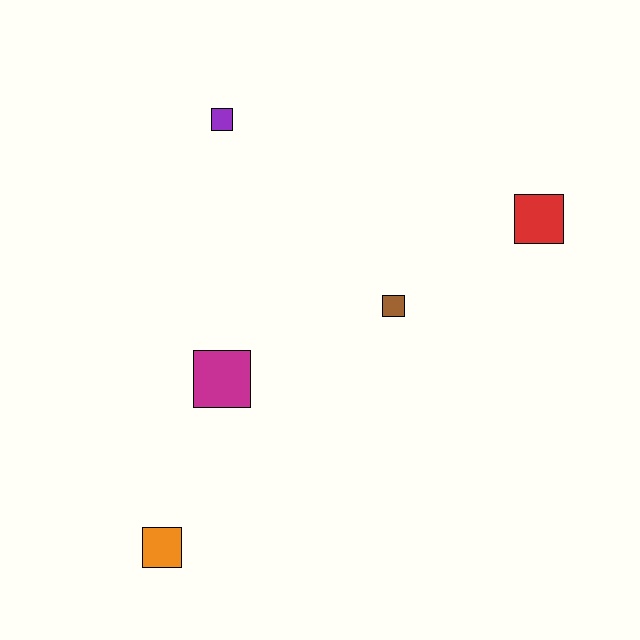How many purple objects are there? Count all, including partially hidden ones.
There is 1 purple object.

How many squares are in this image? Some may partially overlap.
There are 5 squares.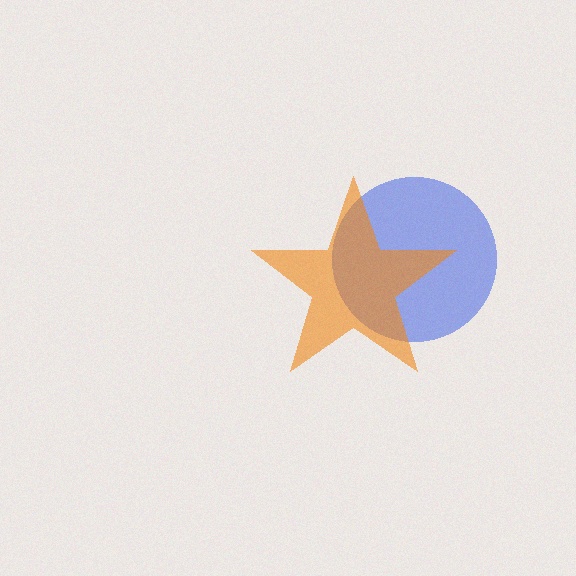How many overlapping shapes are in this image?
There are 2 overlapping shapes in the image.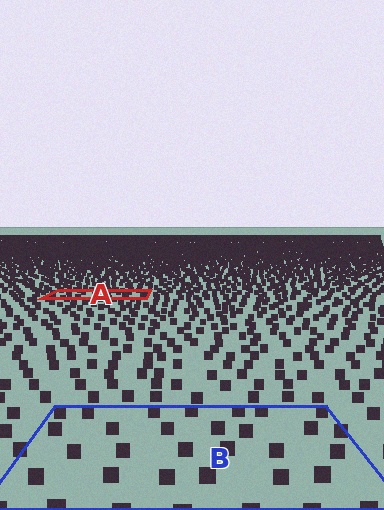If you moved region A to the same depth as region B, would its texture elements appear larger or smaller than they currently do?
They would appear larger. At a closer depth, the same texture elements are projected at a bigger on-screen size.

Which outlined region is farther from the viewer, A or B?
Region A is farther from the viewer — the texture elements inside it appear smaller and more densely packed.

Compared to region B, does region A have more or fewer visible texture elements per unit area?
Region A has more texture elements per unit area — they are packed more densely because it is farther away.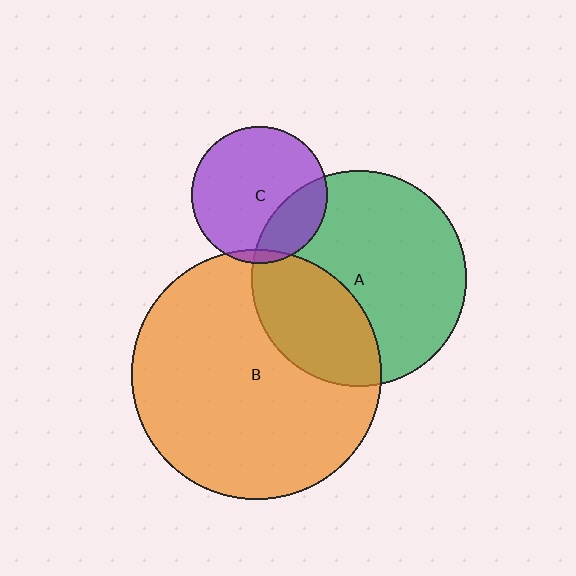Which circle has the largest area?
Circle B (orange).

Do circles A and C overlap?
Yes.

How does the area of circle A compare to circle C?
Approximately 2.5 times.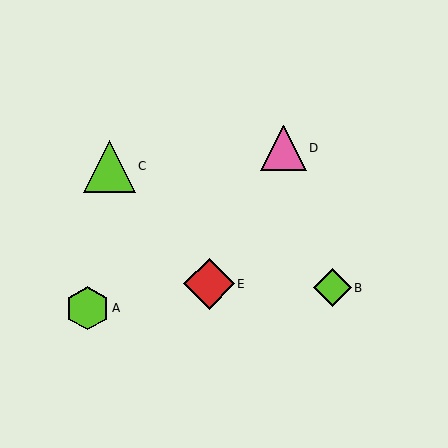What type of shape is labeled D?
Shape D is a pink triangle.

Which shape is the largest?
The lime triangle (labeled C) is the largest.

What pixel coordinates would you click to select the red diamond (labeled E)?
Click at (209, 284) to select the red diamond E.